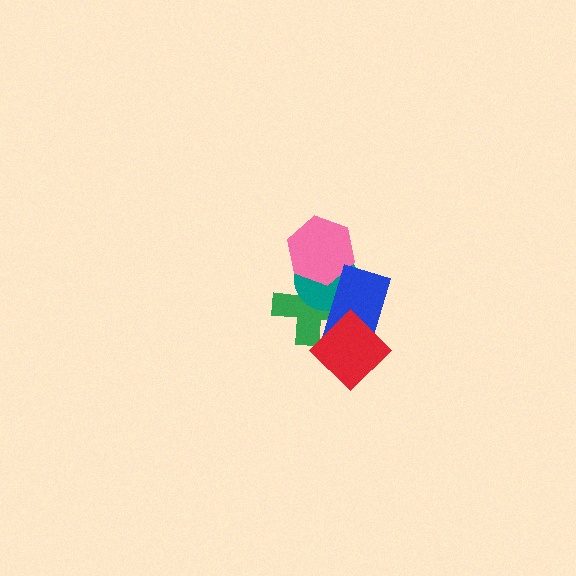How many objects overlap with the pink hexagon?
2 objects overlap with the pink hexagon.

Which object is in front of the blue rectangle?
The red diamond is in front of the blue rectangle.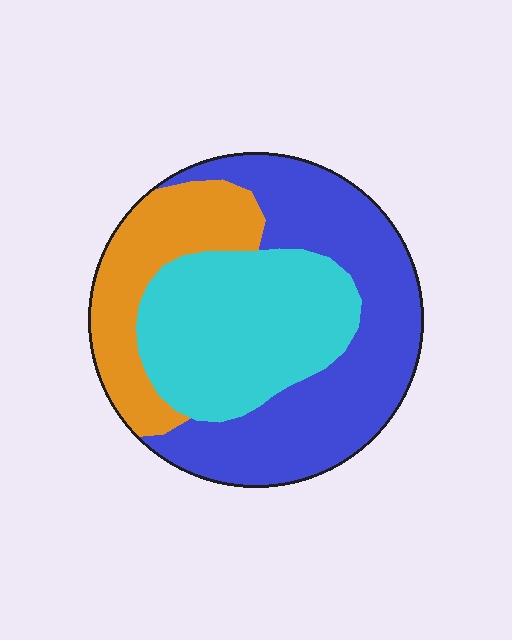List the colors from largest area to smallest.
From largest to smallest: blue, cyan, orange.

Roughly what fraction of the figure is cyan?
Cyan takes up about one third (1/3) of the figure.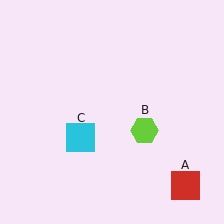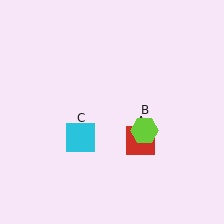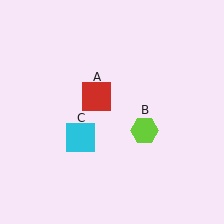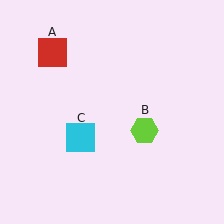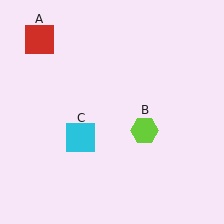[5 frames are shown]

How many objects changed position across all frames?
1 object changed position: red square (object A).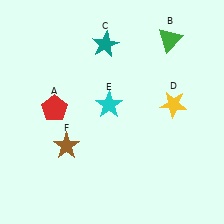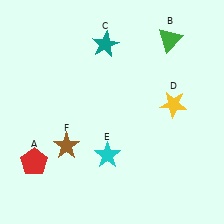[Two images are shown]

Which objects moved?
The objects that moved are: the red pentagon (A), the cyan star (E).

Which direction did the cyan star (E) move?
The cyan star (E) moved down.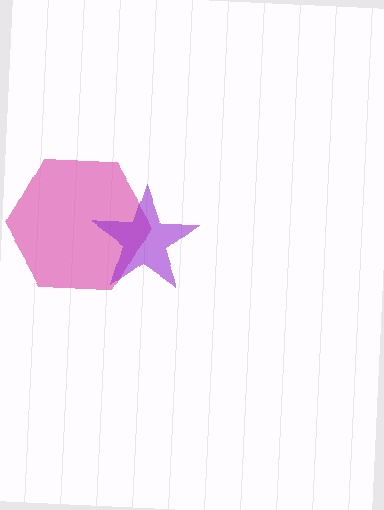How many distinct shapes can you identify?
There are 2 distinct shapes: a pink hexagon, a purple star.